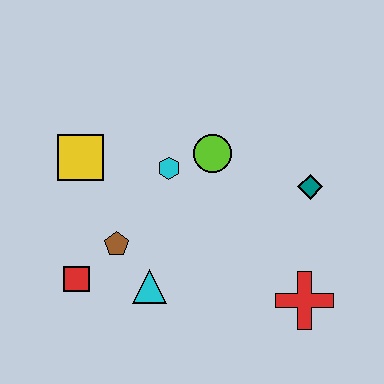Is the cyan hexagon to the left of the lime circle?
Yes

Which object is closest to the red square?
The brown pentagon is closest to the red square.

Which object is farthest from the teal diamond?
The red square is farthest from the teal diamond.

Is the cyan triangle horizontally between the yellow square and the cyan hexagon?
Yes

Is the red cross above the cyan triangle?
No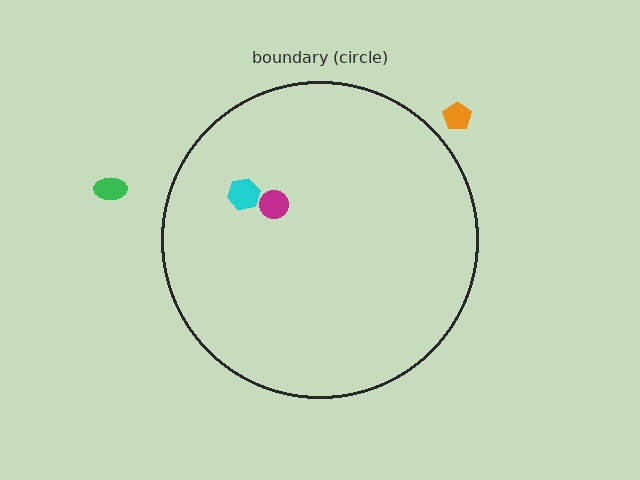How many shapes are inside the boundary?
2 inside, 2 outside.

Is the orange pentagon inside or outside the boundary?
Outside.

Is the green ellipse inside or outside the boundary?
Outside.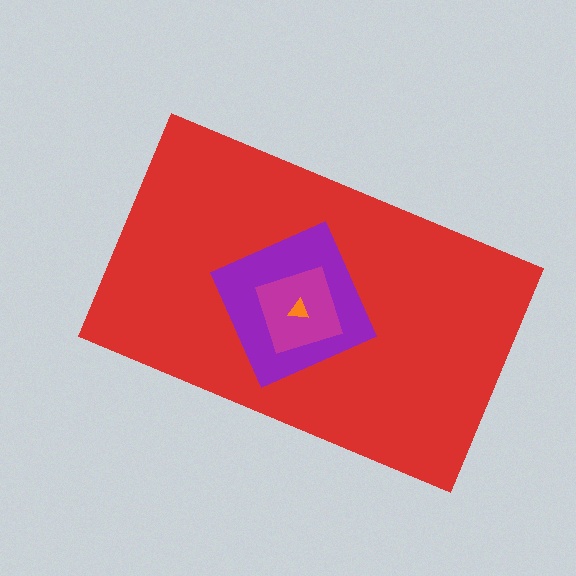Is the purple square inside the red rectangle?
Yes.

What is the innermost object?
The orange triangle.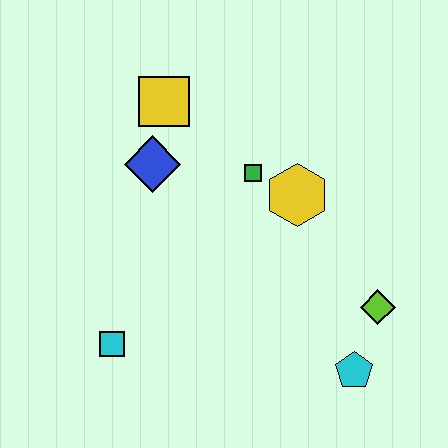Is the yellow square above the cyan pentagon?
Yes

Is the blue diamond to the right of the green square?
No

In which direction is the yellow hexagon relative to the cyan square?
The yellow hexagon is to the right of the cyan square.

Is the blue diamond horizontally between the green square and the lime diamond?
No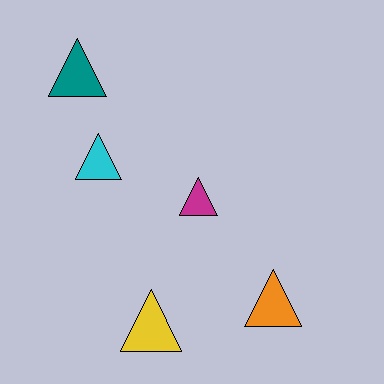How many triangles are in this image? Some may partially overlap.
There are 5 triangles.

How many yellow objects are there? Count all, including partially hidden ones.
There is 1 yellow object.